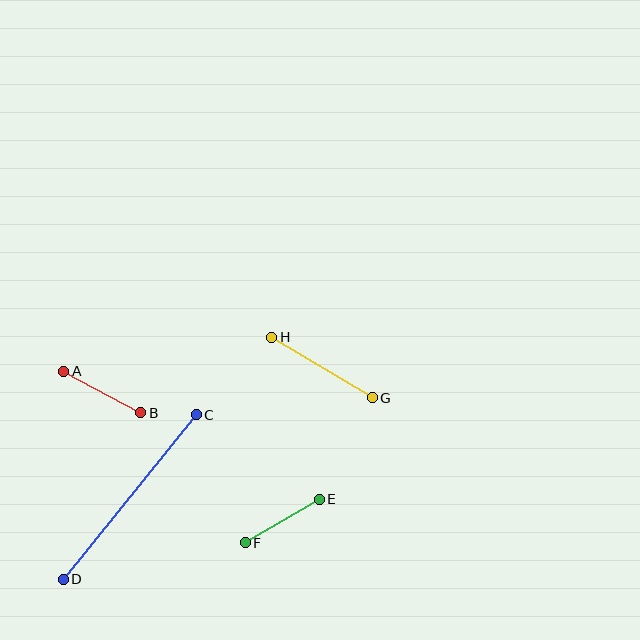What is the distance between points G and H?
The distance is approximately 117 pixels.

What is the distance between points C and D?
The distance is approximately 212 pixels.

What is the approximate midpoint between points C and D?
The midpoint is at approximately (130, 497) pixels.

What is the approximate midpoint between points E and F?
The midpoint is at approximately (282, 521) pixels.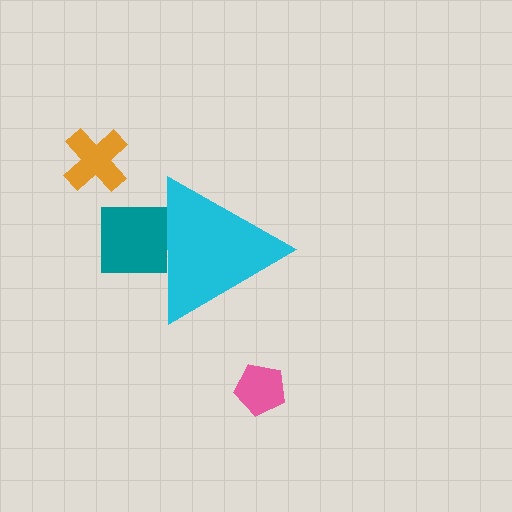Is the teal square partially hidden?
Yes, the teal square is partially hidden behind the cyan triangle.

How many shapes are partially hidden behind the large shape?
2 shapes are partially hidden.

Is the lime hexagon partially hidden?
Yes, the lime hexagon is partially hidden behind the cyan triangle.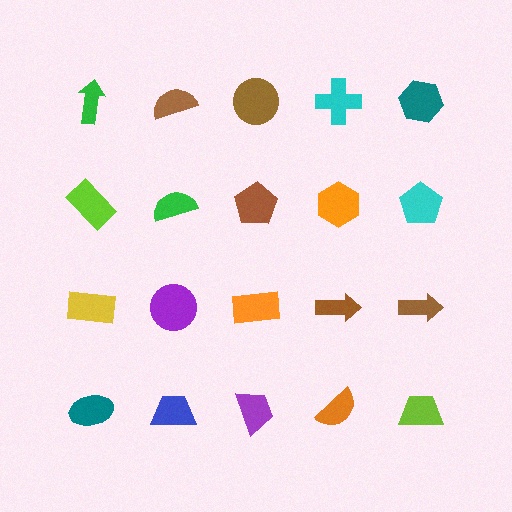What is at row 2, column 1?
A lime rectangle.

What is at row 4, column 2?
A blue trapezoid.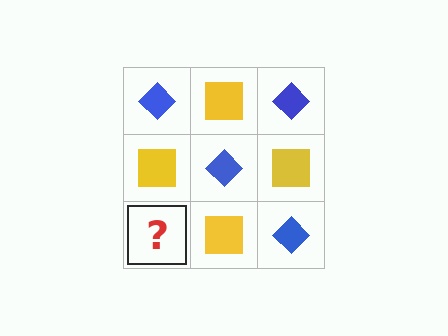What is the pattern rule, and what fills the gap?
The rule is that it alternates blue diamond and yellow square in a checkerboard pattern. The gap should be filled with a blue diamond.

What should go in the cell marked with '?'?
The missing cell should contain a blue diamond.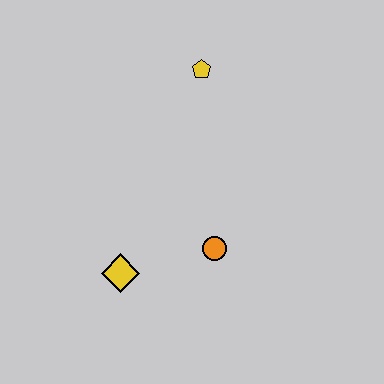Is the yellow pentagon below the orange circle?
No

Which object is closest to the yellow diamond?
The orange circle is closest to the yellow diamond.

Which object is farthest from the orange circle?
The yellow pentagon is farthest from the orange circle.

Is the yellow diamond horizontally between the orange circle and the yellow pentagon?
No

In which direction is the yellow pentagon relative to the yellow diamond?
The yellow pentagon is above the yellow diamond.